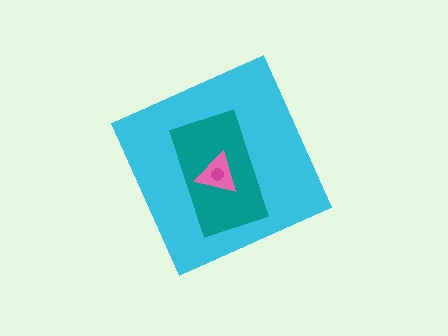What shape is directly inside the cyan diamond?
The teal rectangle.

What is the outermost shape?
The cyan diamond.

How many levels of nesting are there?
4.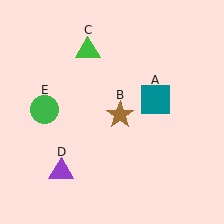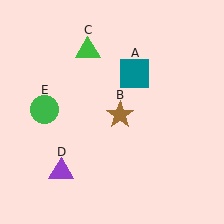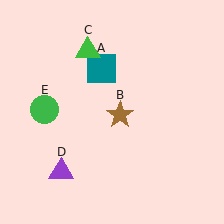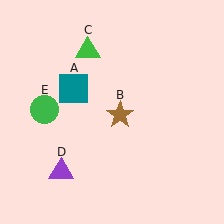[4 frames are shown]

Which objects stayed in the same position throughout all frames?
Brown star (object B) and green triangle (object C) and purple triangle (object D) and green circle (object E) remained stationary.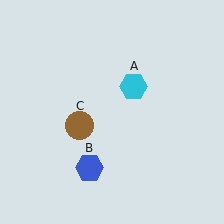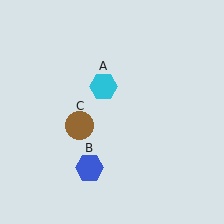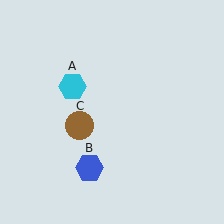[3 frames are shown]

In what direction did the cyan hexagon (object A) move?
The cyan hexagon (object A) moved left.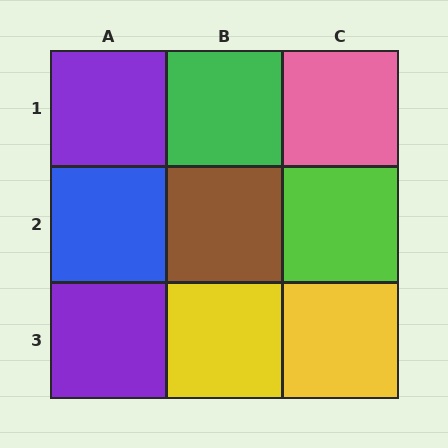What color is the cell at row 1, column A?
Purple.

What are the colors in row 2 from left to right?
Blue, brown, lime.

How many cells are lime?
1 cell is lime.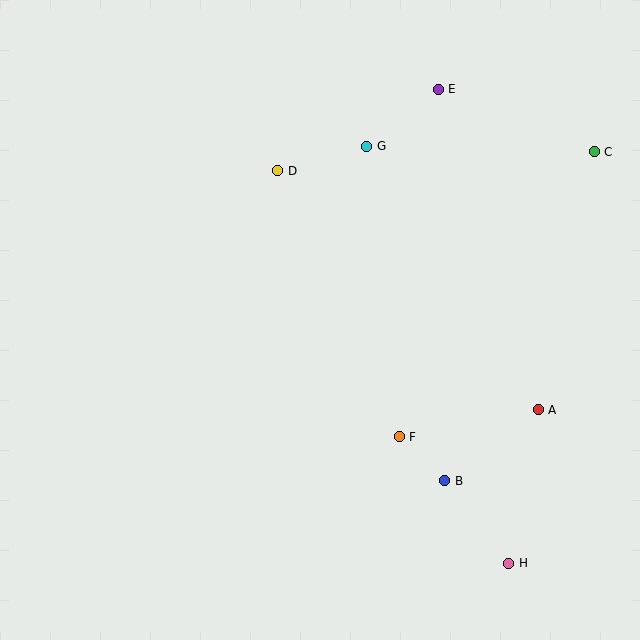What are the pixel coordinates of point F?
Point F is at (399, 437).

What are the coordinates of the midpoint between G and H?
The midpoint between G and H is at (438, 355).